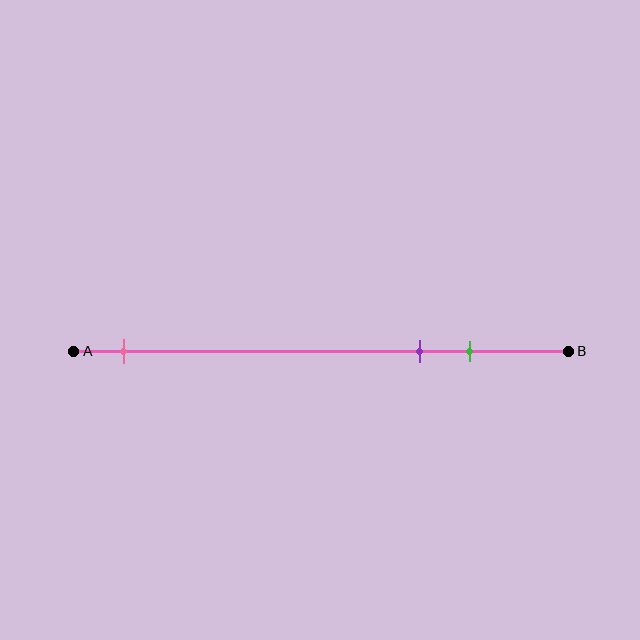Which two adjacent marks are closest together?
The purple and green marks are the closest adjacent pair.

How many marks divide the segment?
There are 3 marks dividing the segment.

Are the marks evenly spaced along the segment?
No, the marks are not evenly spaced.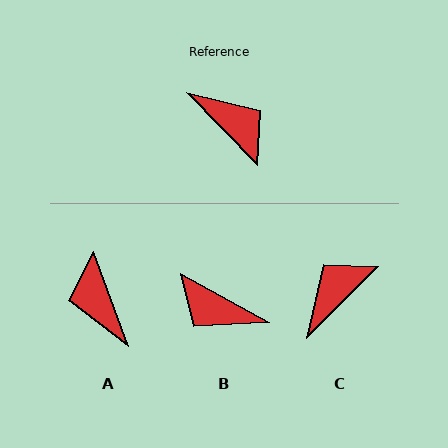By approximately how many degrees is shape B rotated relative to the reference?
Approximately 163 degrees clockwise.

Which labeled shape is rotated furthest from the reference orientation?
B, about 163 degrees away.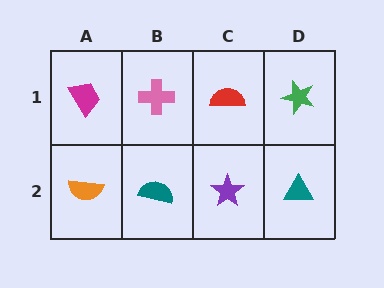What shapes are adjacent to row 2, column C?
A red semicircle (row 1, column C), a teal semicircle (row 2, column B), a teal triangle (row 2, column D).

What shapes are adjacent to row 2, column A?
A magenta trapezoid (row 1, column A), a teal semicircle (row 2, column B).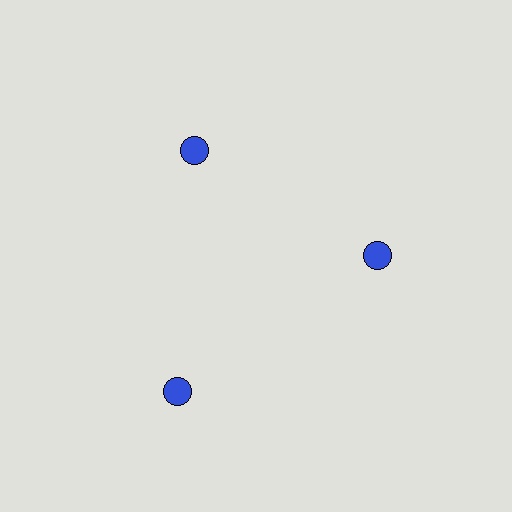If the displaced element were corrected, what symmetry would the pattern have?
It would have 3-fold rotational symmetry — the pattern would map onto itself every 120 degrees.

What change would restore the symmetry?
The symmetry would be restored by moving it inward, back onto the ring so that all 3 circles sit at equal angles and equal distance from the center.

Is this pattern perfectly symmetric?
No. The 3 blue circles are arranged in a ring, but one element near the 7 o'clock position is pushed outward from the center, breaking the 3-fold rotational symmetry.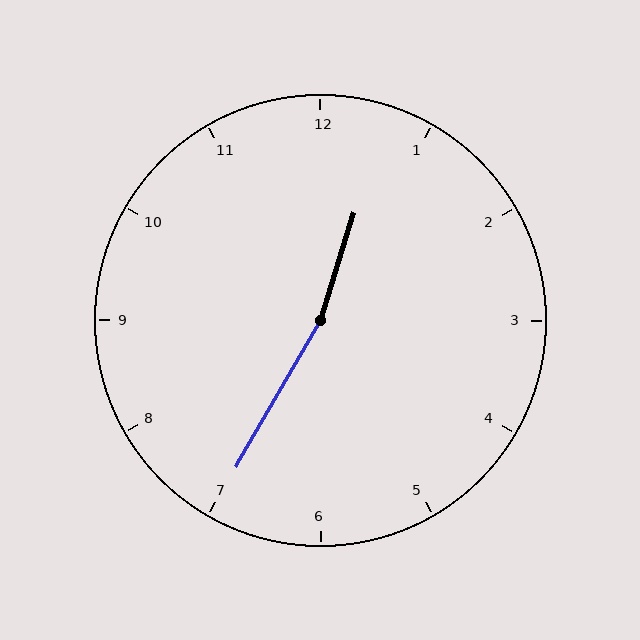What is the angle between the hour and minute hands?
Approximately 168 degrees.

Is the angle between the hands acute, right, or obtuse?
It is obtuse.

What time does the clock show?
12:35.